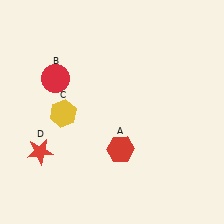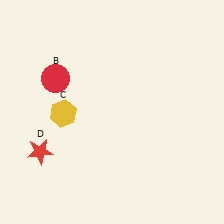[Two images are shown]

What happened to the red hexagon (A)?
The red hexagon (A) was removed in Image 2. It was in the bottom-right area of Image 1.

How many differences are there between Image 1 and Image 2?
There is 1 difference between the two images.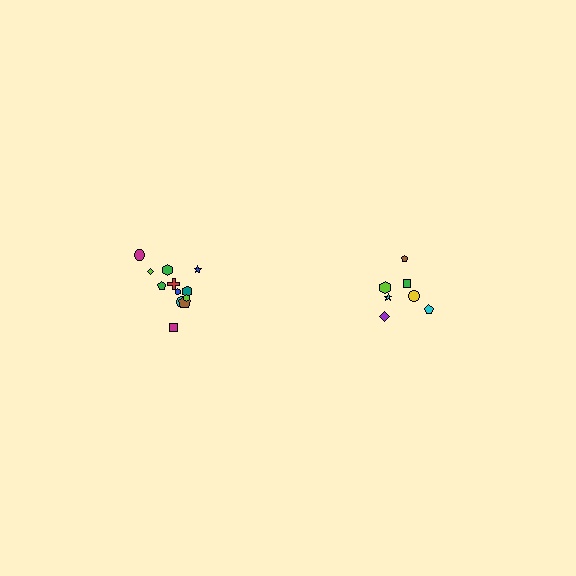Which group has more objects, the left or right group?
The left group.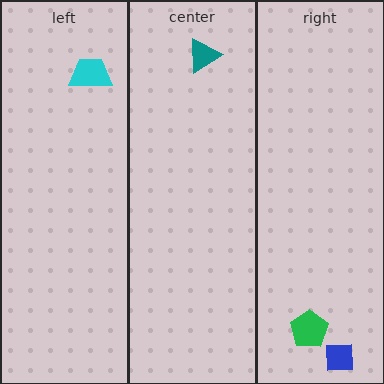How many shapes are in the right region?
2.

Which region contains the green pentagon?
The right region.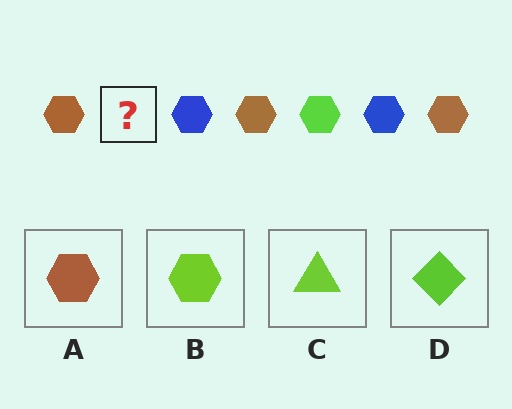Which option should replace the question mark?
Option B.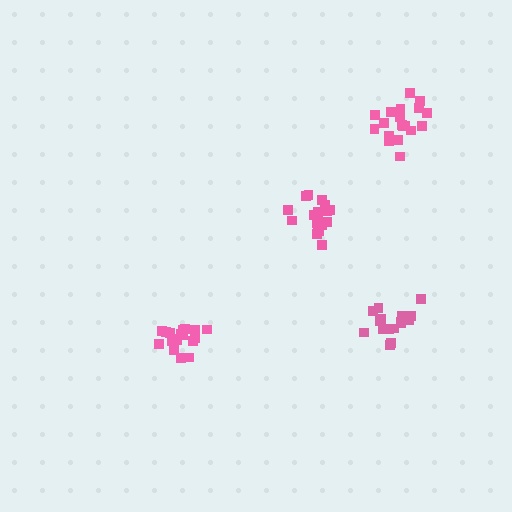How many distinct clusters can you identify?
There are 4 distinct clusters.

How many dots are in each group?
Group 1: 19 dots, Group 2: 19 dots, Group 3: 19 dots, Group 4: 19 dots (76 total).